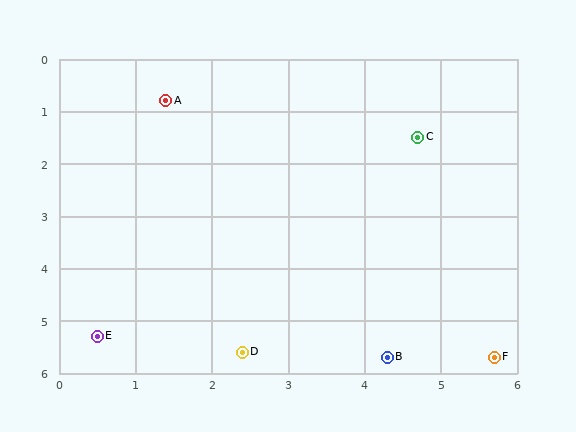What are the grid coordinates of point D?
Point D is at approximately (2.4, 5.6).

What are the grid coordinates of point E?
Point E is at approximately (0.5, 5.3).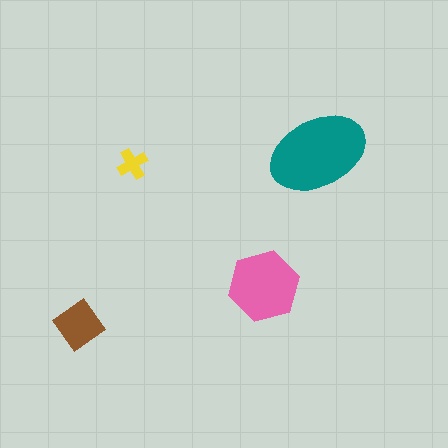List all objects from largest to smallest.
The teal ellipse, the pink hexagon, the brown diamond, the yellow cross.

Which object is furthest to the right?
The teal ellipse is rightmost.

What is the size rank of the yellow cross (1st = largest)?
4th.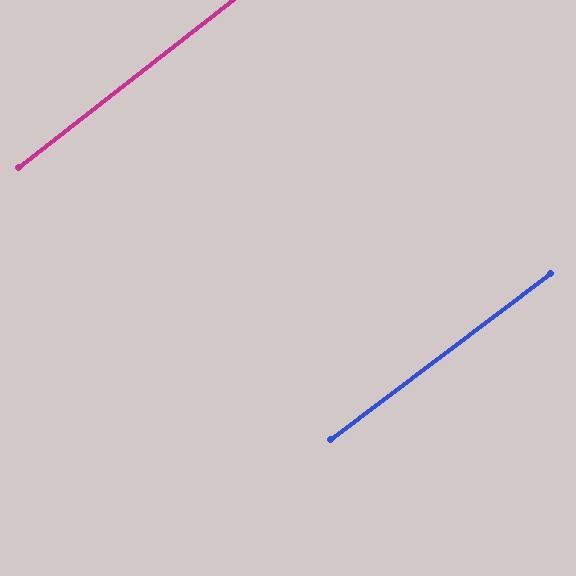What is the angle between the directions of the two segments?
Approximately 1 degree.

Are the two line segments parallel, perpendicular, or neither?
Parallel — their directions differ by only 1.3°.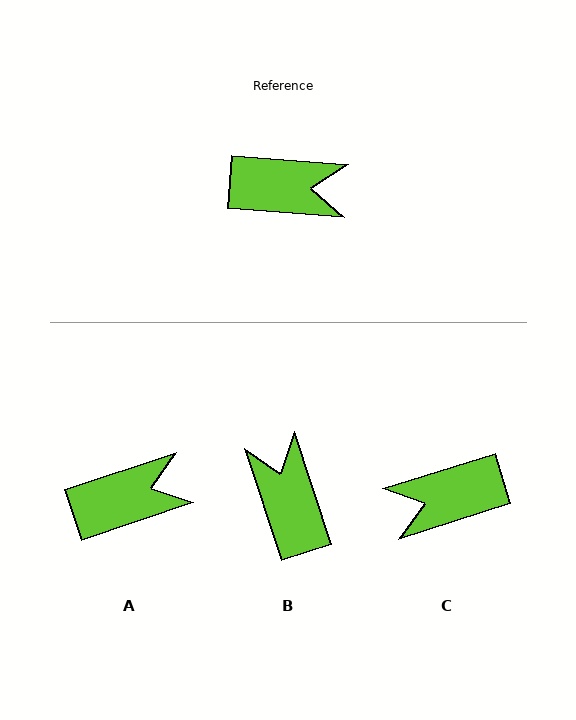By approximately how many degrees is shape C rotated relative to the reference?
Approximately 158 degrees clockwise.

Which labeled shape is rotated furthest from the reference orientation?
C, about 158 degrees away.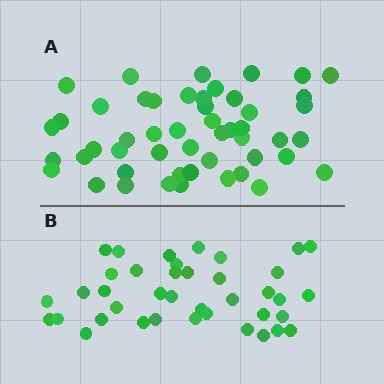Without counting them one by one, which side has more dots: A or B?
Region A (the top region) has more dots.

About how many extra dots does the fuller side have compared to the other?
Region A has roughly 12 or so more dots than region B.